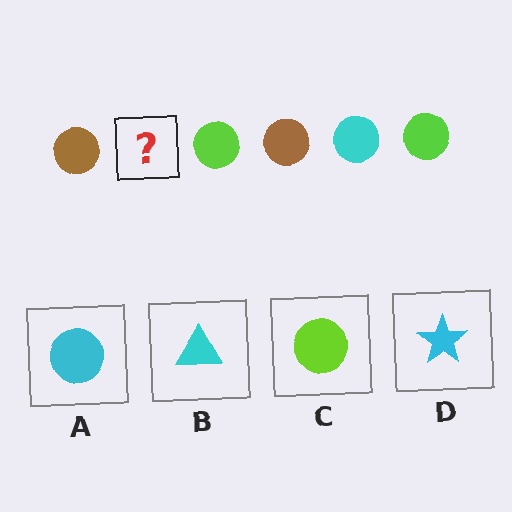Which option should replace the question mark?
Option A.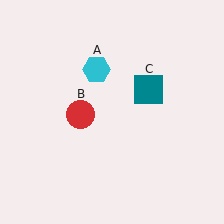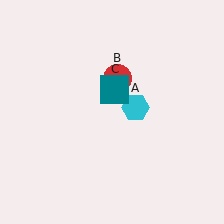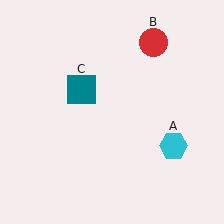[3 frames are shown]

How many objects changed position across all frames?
3 objects changed position: cyan hexagon (object A), red circle (object B), teal square (object C).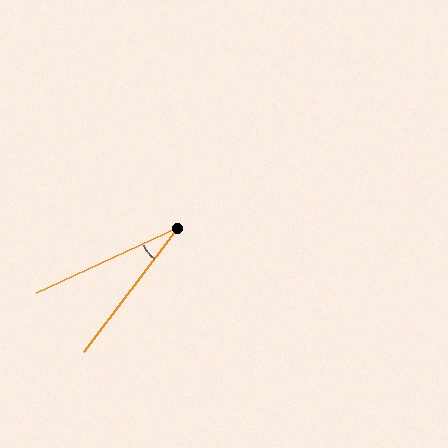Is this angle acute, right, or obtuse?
It is acute.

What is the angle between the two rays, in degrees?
Approximately 28 degrees.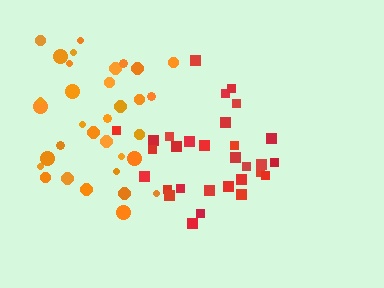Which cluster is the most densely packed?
Orange.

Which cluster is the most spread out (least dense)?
Red.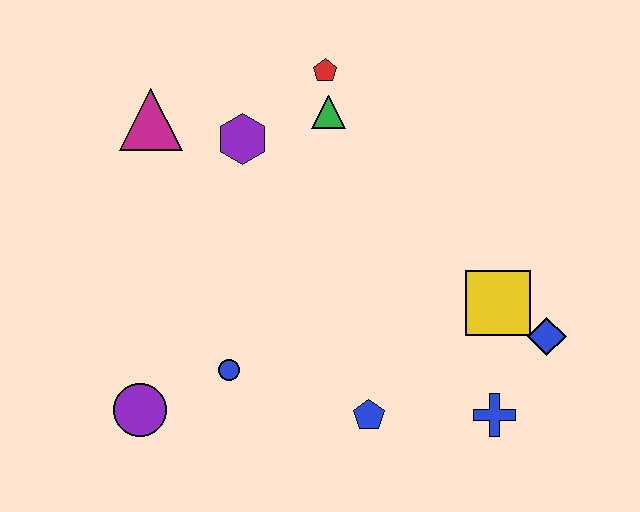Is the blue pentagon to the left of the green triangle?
No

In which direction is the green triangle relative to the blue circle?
The green triangle is above the blue circle.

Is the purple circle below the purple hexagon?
Yes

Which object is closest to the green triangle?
The red pentagon is closest to the green triangle.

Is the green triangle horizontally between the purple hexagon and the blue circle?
No